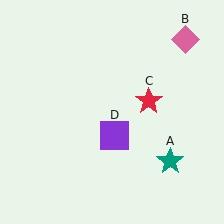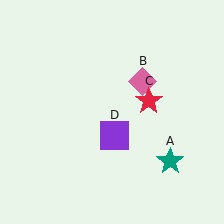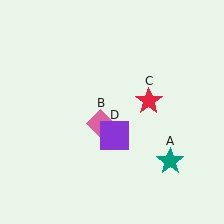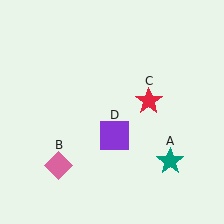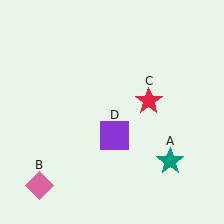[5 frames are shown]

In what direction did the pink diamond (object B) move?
The pink diamond (object B) moved down and to the left.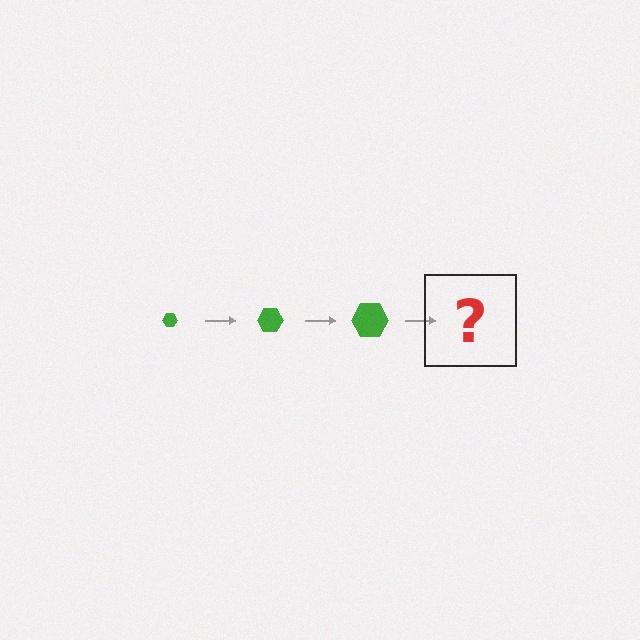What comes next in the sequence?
The next element should be a green hexagon, larger than the previous one.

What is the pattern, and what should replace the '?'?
The pattern is that the hexagon gets progressively larger each step. The '?' should be a green hexagon, larger than the previous one.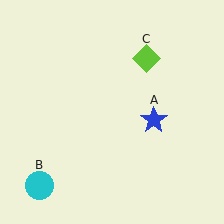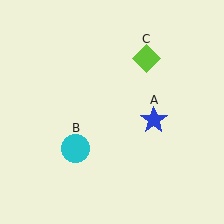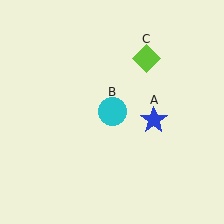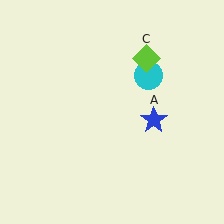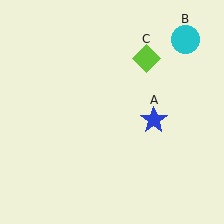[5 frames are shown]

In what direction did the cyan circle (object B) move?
The cyan circle (object B) moved up and to the right.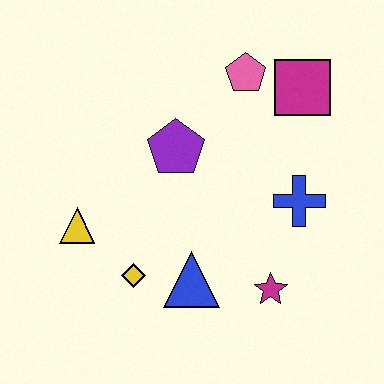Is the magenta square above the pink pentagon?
No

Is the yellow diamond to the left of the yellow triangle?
No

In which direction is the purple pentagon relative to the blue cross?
The purple pentagon is to the left of the blue cross.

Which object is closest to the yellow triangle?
The yellow diamond is closest to the yellow triangle.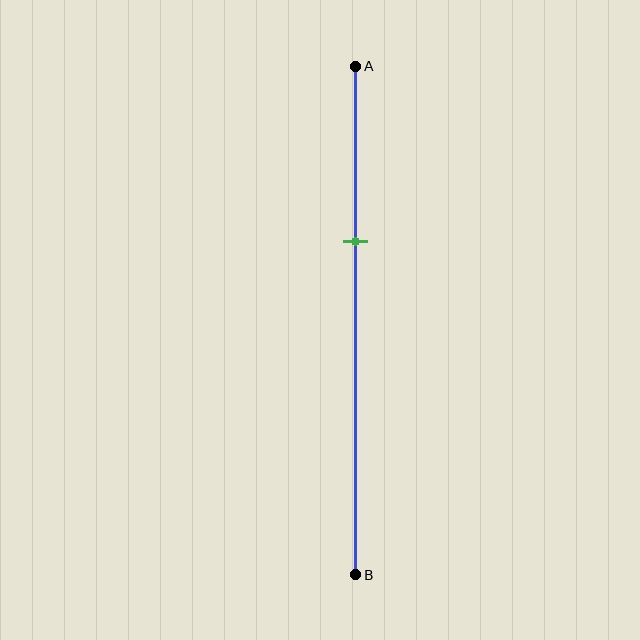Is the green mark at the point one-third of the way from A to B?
Yes, the mark is approximately at the one-third point.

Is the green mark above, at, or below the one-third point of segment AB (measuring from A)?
The green mark is approximately at the one-third point of segment AB.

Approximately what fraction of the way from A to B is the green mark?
The green mark is approximately 35% of the way from A to B.